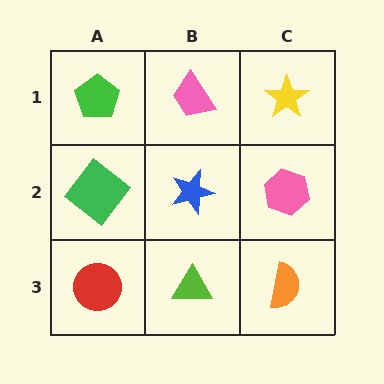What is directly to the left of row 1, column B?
A green pentagon.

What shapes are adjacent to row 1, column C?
A pink hexagon (row 2, column C), a pink trapezoid (row 1, column B).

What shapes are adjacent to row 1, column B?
A blue star (row 2, column B), a green pentagon (row 1, column A), a yellow star (row 1, column C).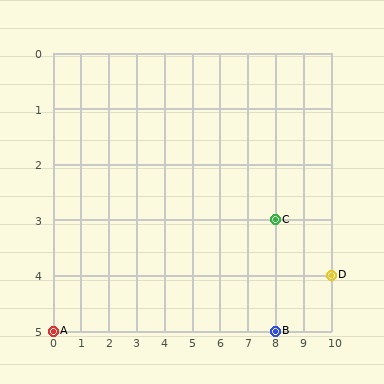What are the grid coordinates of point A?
Point A is at grid coordinates (0, 5).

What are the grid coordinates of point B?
Point B is at grid coordinates (8, 5).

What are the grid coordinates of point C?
Point C is at grid coordinates (8, 3).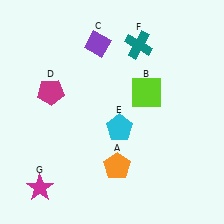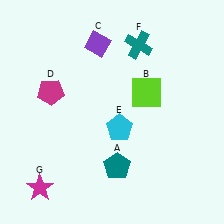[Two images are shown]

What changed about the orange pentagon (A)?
In Image 1, A is orange. In Image 2, it changed to teal.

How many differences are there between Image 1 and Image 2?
There is 1 difference between the two images.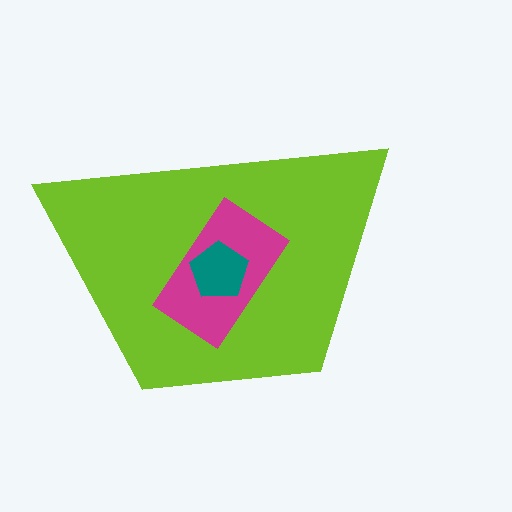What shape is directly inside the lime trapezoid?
The magenta rectangle.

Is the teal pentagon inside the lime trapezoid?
Yes.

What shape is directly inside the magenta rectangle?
The teal pentagon.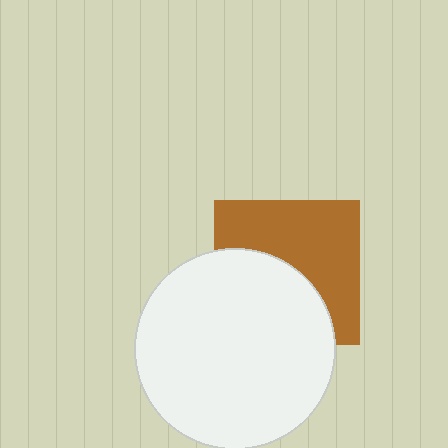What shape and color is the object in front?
The object in front is a white circle.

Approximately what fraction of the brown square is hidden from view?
Roughly 46% of the brown square is hidden behind the white circle.